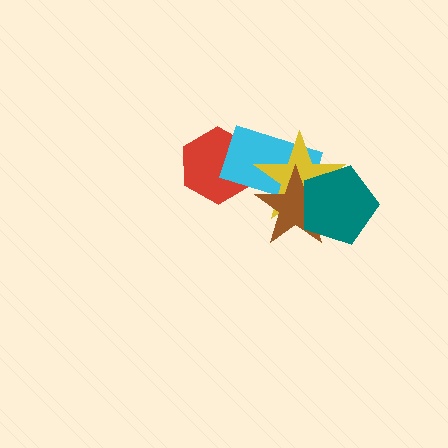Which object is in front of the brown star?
The teal pentagon is in front of the brown star.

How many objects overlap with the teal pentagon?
3 objects overlap with the teal pentagon.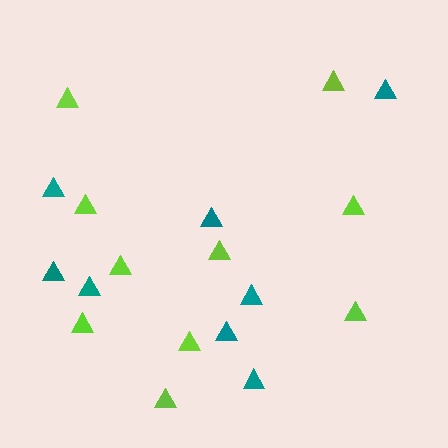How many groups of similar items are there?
There are 2 groups: one group of lime triangles (10) and one group of teal triangles (8).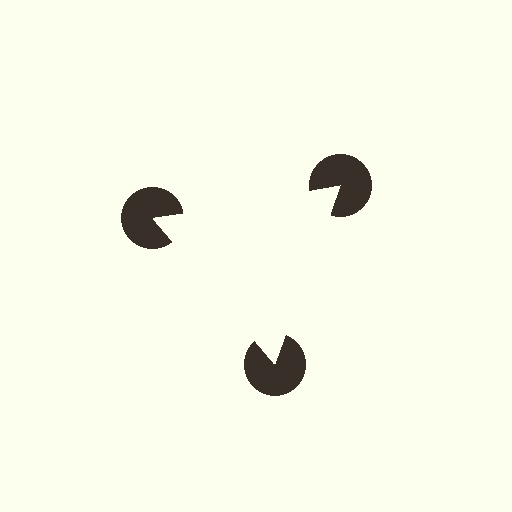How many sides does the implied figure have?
3 sides.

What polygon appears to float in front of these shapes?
An illusory triangle — its edges are inferred from the aligned wedge cuts in the pac-man discs, not physically drawn.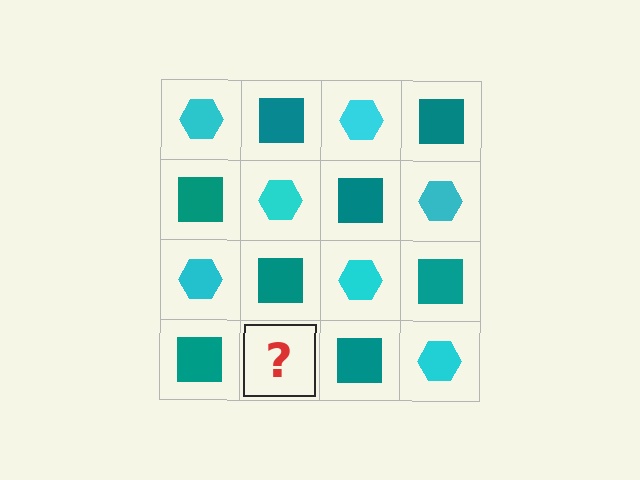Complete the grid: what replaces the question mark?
The question mark should be replaced with a cyan hexagon.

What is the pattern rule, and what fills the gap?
The rule is that it alternates cyan hexagon and teal square in a checkerboard pattern. The gap should be filled with a cyan hexagon.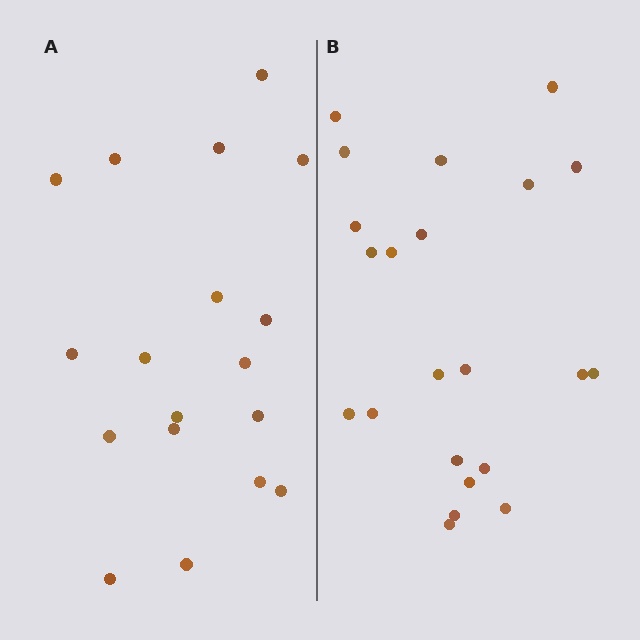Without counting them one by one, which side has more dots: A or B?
Region B (the right region) has more dots.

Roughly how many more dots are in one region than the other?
Region B has about 4 more dots than region A.